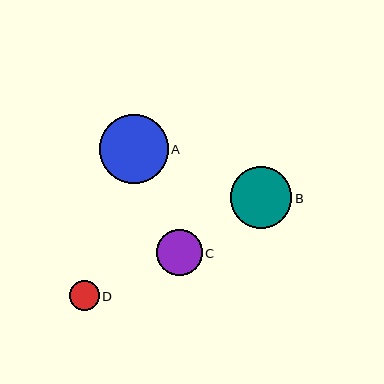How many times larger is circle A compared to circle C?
Circle A is approximately 1.5 times the size of circle C.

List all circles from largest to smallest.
From largest to smallest: A, B, C, D.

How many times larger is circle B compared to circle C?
Circle B is approximately 1.3 times the size of circle C.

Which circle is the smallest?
Circle D is the smallest with a size of approximately 30 pixels.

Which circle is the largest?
Circle A is the largest with a size of approximately 69 pixels.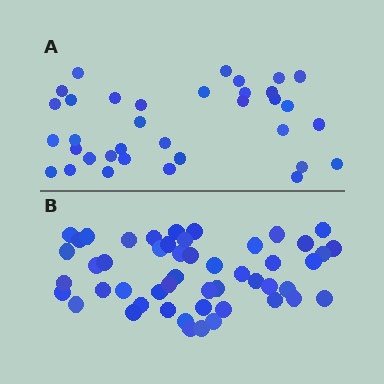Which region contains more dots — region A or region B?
Region B (the bottom region) has more dots.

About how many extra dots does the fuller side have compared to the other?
Region B has approximately 15 more dots than region A.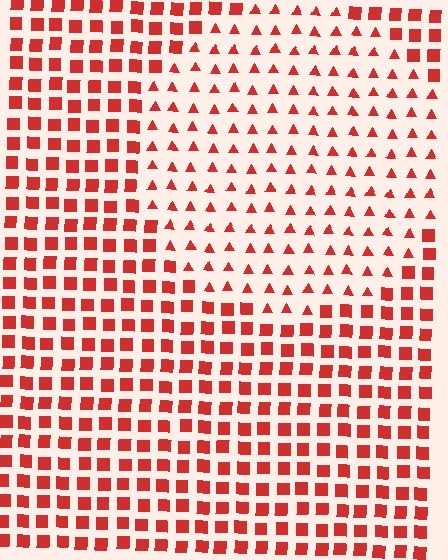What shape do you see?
I see a circle.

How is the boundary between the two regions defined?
The boundary is defined by a change in element shape: triangles inside vs. squares outside. All elements share the same color and spacing.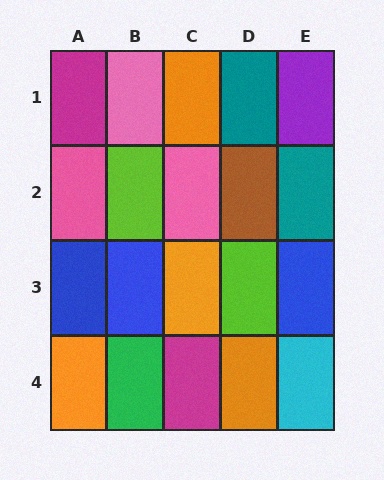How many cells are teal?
2 cells are teal.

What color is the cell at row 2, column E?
Teal.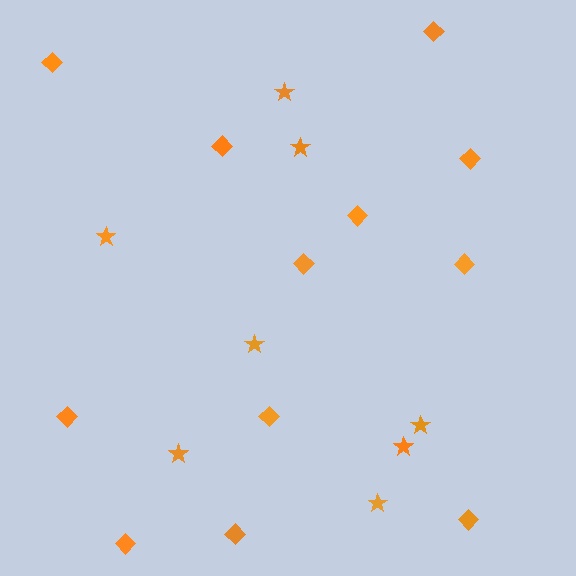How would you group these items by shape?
There are 2 groups: one group of stars (8) and one group of diamonds (12).